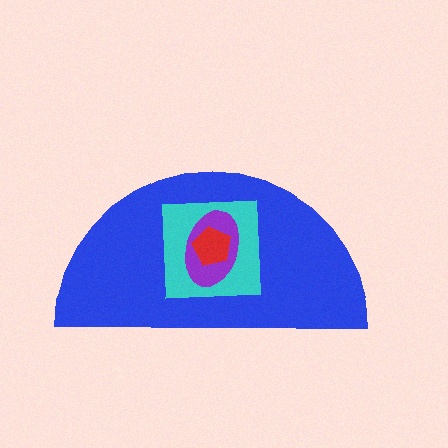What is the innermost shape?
The red pentagon.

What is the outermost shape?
The blue semicircle.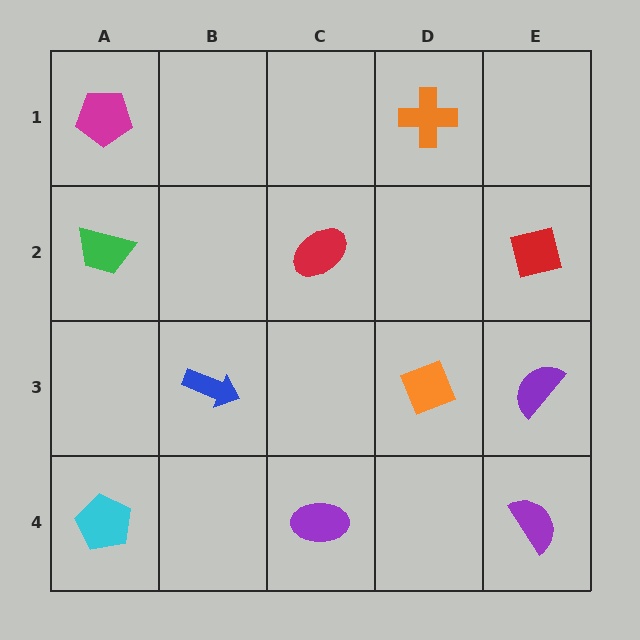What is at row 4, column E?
A purple semicircle.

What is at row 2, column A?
A green trapezoid.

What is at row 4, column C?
A purple ellipse.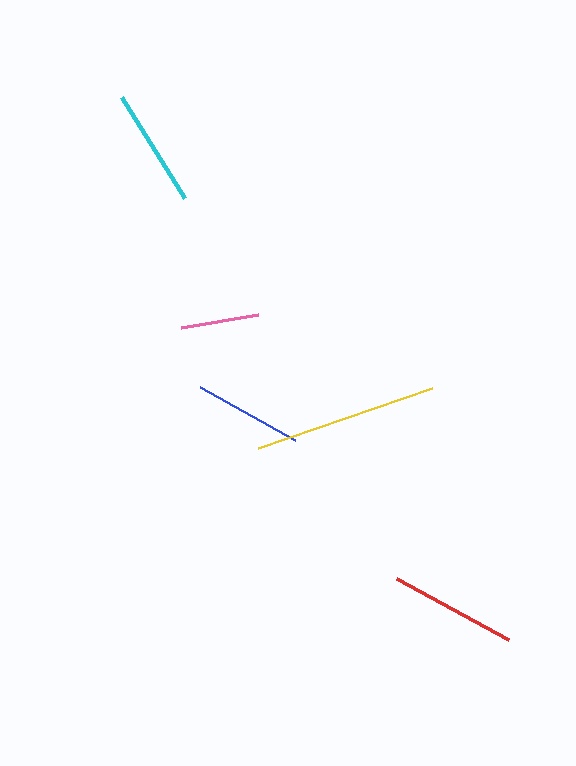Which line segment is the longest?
The yellow line is the longest at approximately 184 pixels.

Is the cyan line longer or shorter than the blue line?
The cyan line is longer than the blue line.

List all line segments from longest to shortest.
From longest to shortest: yellow, red, cyan, blue, pink.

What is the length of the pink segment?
The pink segment is approximately 78 pixels long.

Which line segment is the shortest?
The pink line is the shortest at approximately 78 pixels.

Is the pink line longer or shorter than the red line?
The red line is longer than the pink line.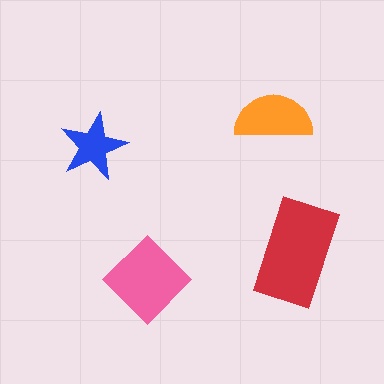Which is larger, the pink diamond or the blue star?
The pink diamond.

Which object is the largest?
The red rectangle.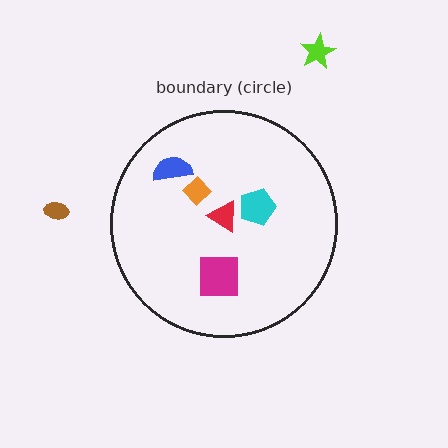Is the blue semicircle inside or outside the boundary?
Inside.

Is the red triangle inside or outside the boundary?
Inside.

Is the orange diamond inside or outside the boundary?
Inside.